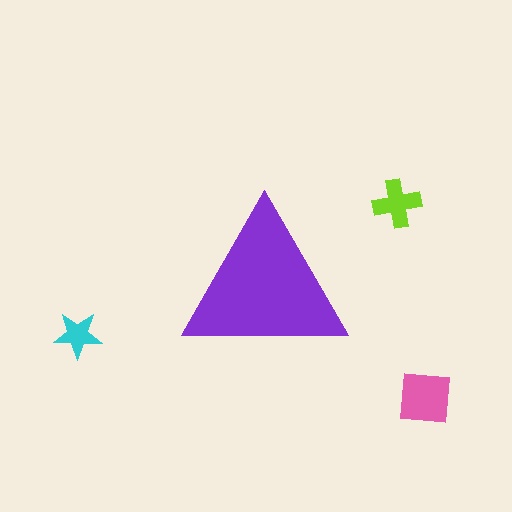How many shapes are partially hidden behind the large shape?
0 shapes are partially hidden.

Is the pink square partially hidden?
No, the pink square is fully visible.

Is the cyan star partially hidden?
No, the cyan star is fully visible.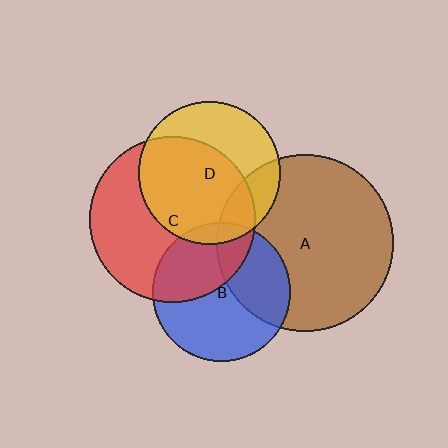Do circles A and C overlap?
Yes.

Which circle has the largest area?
Circle A (brown).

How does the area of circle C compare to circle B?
Approximately 1.4 times.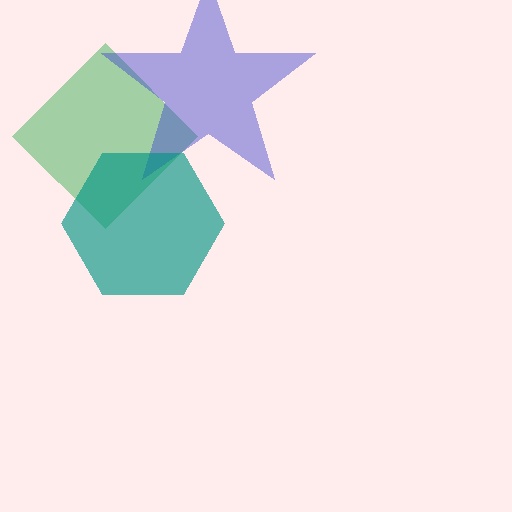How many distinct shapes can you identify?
There are 3 distinct shapes: a green diamond, a blue star, a teal hexagon.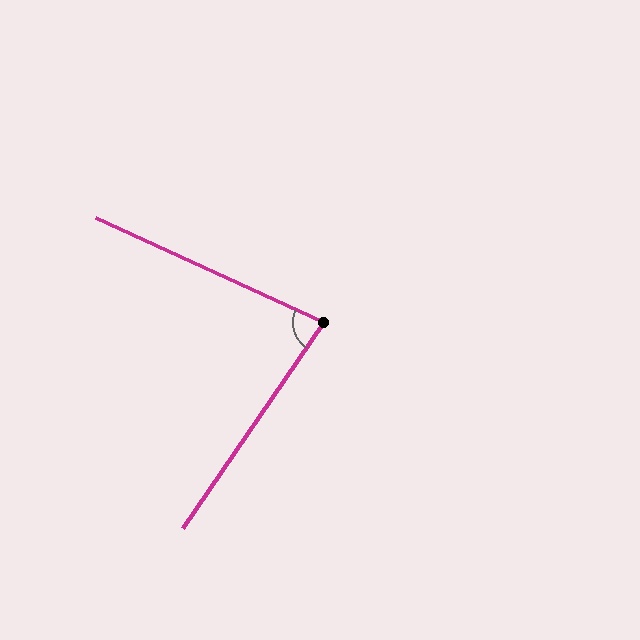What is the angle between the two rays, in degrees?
Approximately 80 degrees.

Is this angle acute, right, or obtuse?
It is acute.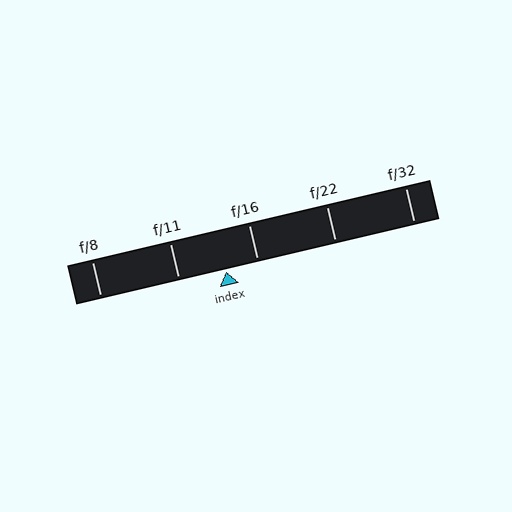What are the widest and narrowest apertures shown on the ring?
The widest aperture shown is f/8 and the narrowest is f/32.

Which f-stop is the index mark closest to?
The index mark is closest to f/16.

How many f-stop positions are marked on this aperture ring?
There are 5 f-stop positions marked.